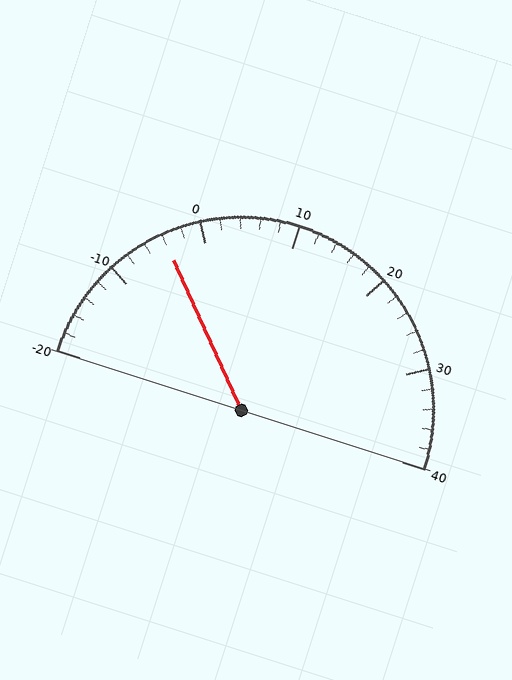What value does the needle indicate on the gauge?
The needle indicates approximately -4.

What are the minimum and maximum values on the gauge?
The gauge ranges from -20 to 40.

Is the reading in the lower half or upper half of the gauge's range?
The reading is in the lower half of the range (-20 to 40).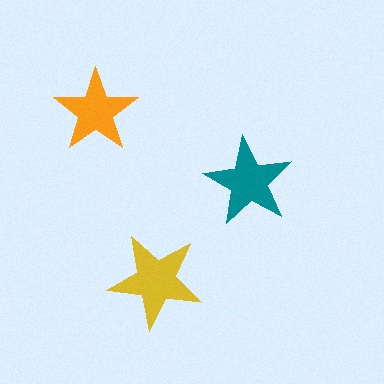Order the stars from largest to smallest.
the yellow one, the teal one, the orange one.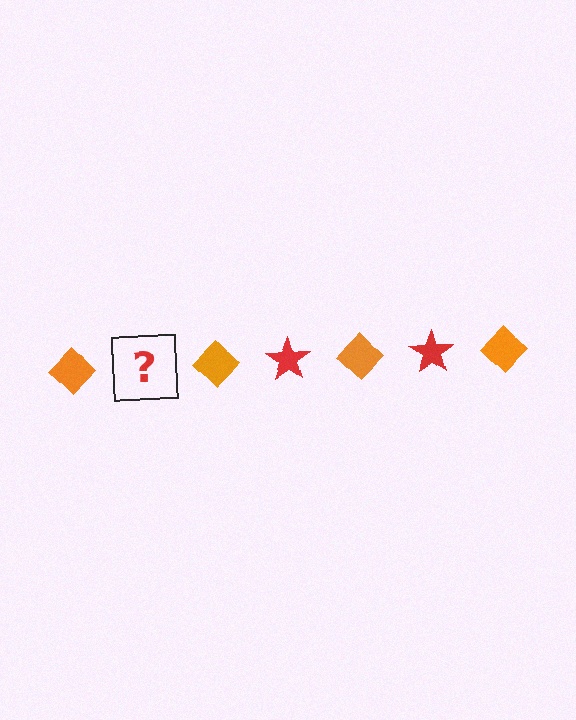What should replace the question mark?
The question mark should be replaced with a red star.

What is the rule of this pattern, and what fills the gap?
The rule is that the pattern alternates between orange diamond and red star. The gap should be filled with a red star.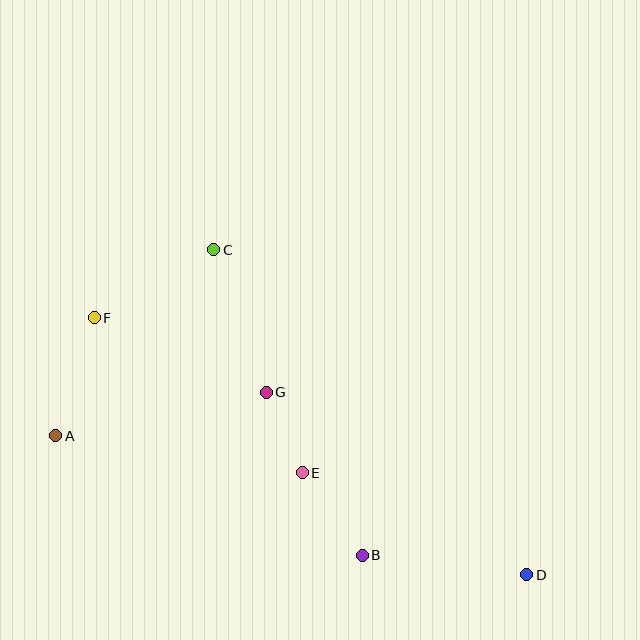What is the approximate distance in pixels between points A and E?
The distance between A and E is approximately 249 pixels.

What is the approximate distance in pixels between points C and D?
The distance between C and D is approximately 451 pixels.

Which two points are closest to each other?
Points E and G are closest to each other.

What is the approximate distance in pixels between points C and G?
The distance between C and G is approximately 152 pixels.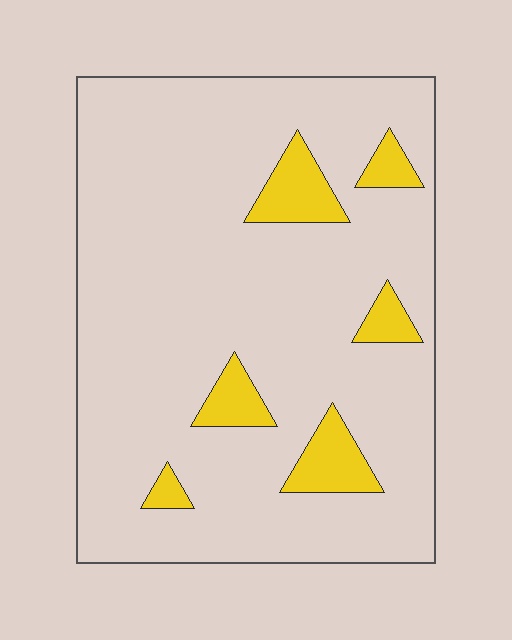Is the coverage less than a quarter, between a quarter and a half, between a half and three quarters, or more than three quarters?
Less than a quarter.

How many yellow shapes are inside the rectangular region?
6.